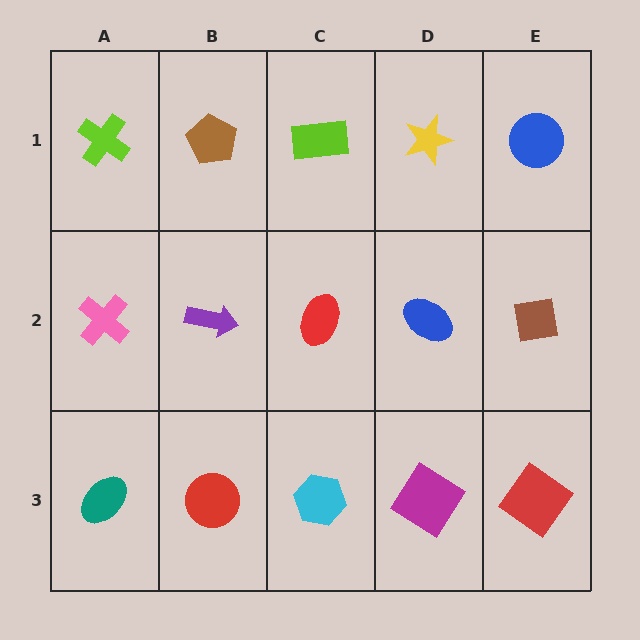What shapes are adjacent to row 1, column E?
A brown square (row 2, column E), a yellow star (row 1, column D).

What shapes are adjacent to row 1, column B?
A purple arrow (row 2, column B), a lime cross (row 1, column A), a lime rectangle (row 1, column C).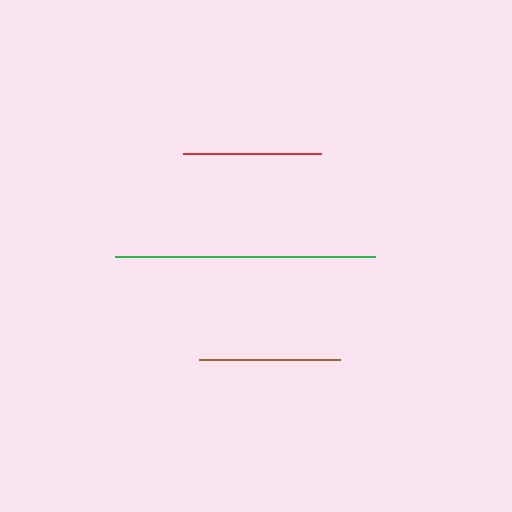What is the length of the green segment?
The green segment is approximately 260 pixels long.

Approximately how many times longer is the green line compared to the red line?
The green line is approximately 1.9 times the length of the red line.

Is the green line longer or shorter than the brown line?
The green line is longer than the brown line.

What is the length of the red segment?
The red segment is approximately 138 pixels long.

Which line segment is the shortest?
The red line is the shortest at approximately 138 pixels.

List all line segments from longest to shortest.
From longest to shortest: green, brown, red.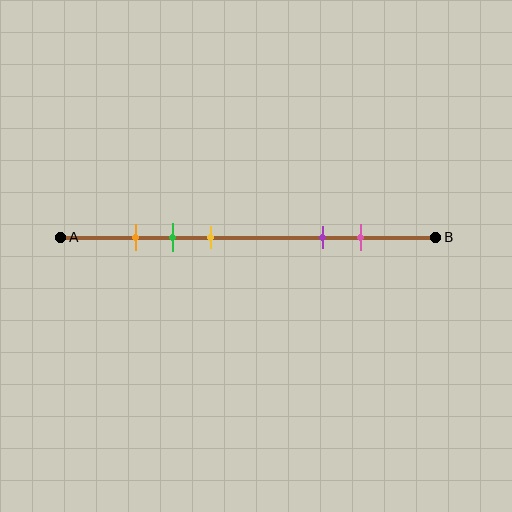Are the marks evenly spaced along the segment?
No, the marks are not evenly spaced.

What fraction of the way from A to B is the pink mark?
The pink mark is approximately 80% (0.8) of the way from A to B.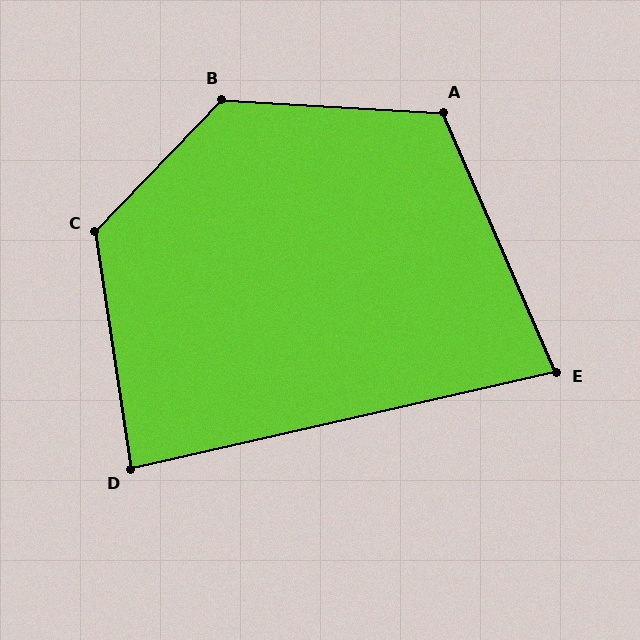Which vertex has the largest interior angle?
B, at approximately 130 degrees.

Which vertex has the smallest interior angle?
E, at approximately 79 degrees.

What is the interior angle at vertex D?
Approximately 86 degrees (approximately right).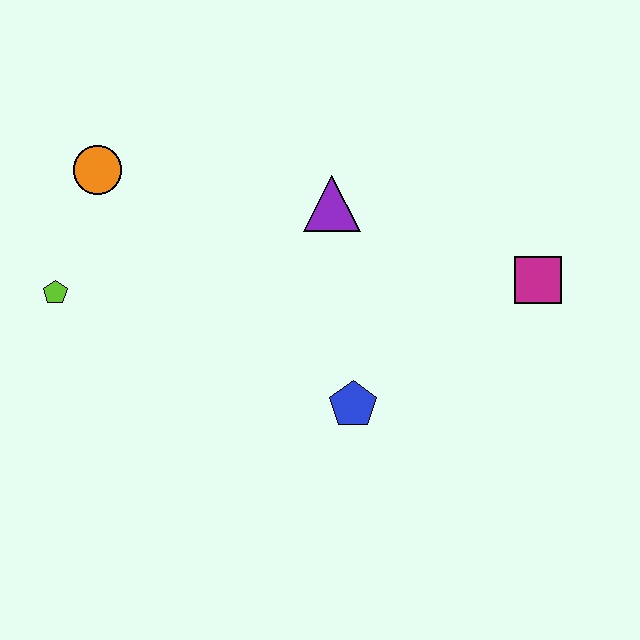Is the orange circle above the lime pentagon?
Yes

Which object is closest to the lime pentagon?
The orange circle is closest to the lime pentagon.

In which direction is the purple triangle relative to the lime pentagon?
The purple triangle is to the right of the lime pentagon.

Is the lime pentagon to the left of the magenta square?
Yes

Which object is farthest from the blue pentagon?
The orange circle is farthest from the blue pentagon.